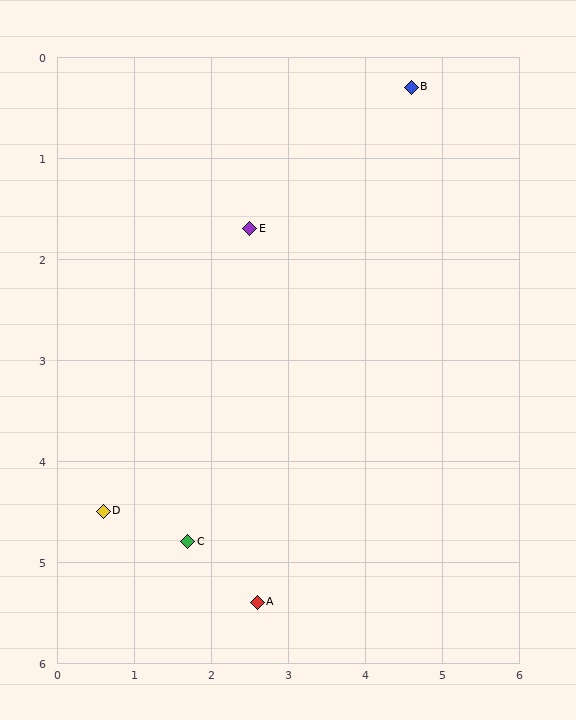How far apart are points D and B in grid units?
Points D and B are about 5.8 grid units apart.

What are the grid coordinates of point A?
Point A is at approximately (2.6, 5.4).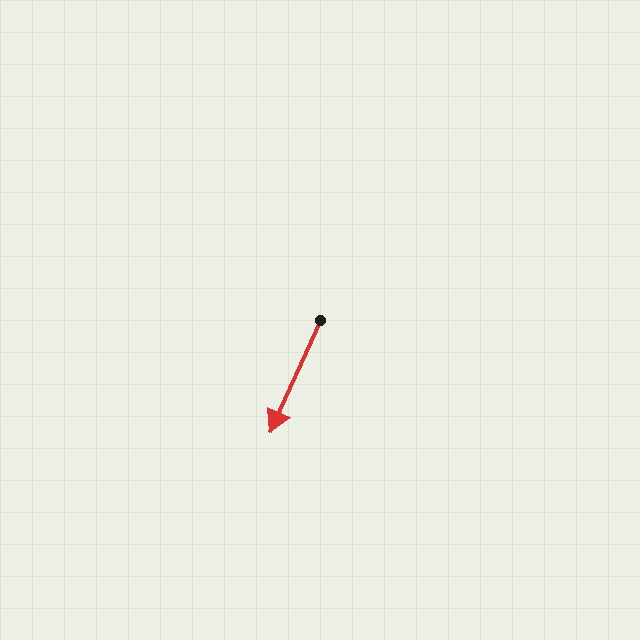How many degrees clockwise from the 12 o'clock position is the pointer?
Approximately 204 degrees.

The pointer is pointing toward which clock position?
Roughly 7 o'clock.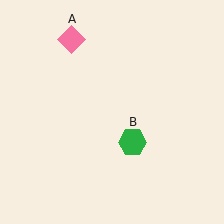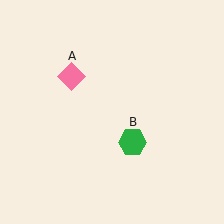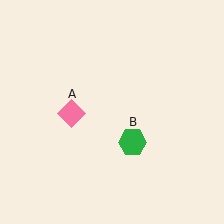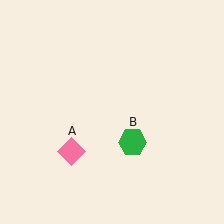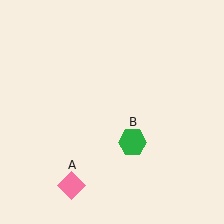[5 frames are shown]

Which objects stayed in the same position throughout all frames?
Green hexagon (object B) remained stationary.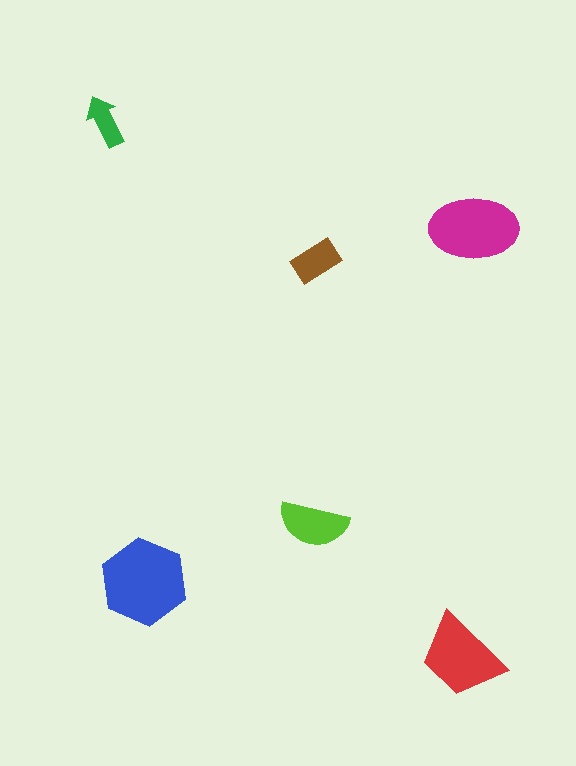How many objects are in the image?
There are 6 objects in the image.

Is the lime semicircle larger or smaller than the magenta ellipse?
Smaller.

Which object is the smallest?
The green arrow.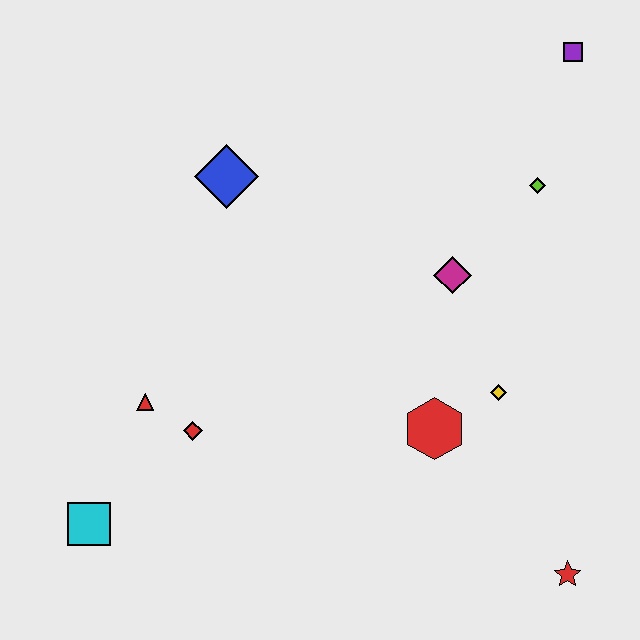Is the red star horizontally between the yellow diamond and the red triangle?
No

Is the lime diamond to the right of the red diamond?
Yes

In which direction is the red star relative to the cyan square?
The red star is to the right of the cyan square.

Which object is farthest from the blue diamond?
The red star is farthest from the blue diamond.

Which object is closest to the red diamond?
The red triangle is closest to the red diamond.